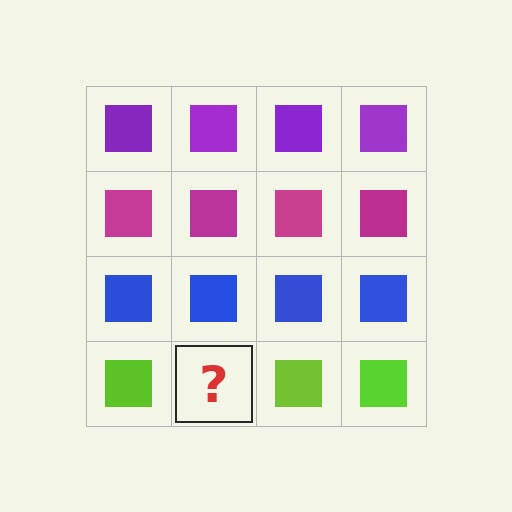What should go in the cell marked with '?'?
The missing cell should contain a lime square.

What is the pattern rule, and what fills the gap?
The rule is that each row has a consistent color. The gap should be filled with a lime square.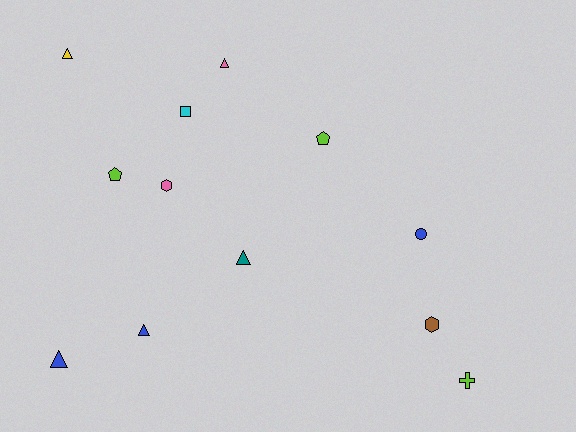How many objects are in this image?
There are 12 objects.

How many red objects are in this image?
There are no red objects.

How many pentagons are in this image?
There are 2 pentagons.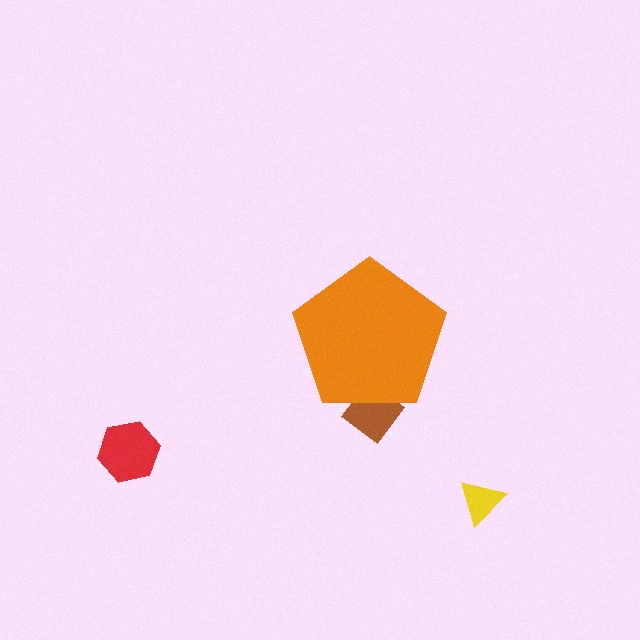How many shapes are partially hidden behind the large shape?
1 shape is partially hidden.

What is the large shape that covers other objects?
An orange pentagon.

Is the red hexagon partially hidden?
No, the red hexagon is fully visible.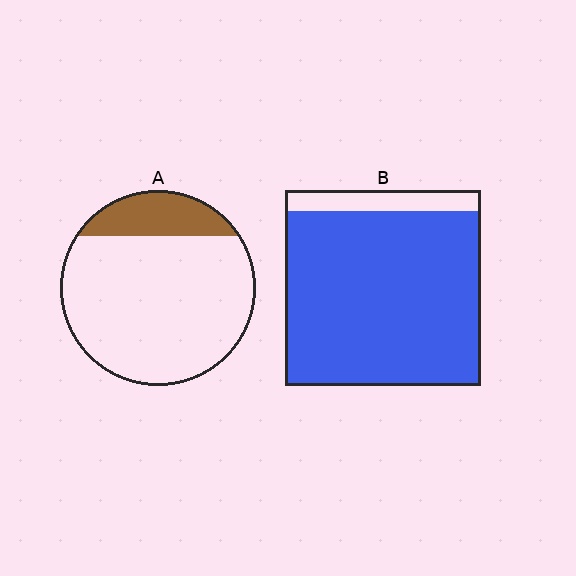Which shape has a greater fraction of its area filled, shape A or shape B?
Shape B.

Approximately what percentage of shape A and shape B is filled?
A is approximately 20% and B is approximately 90%.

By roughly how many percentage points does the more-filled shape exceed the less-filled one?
By roughly 70 percentage points (B over A).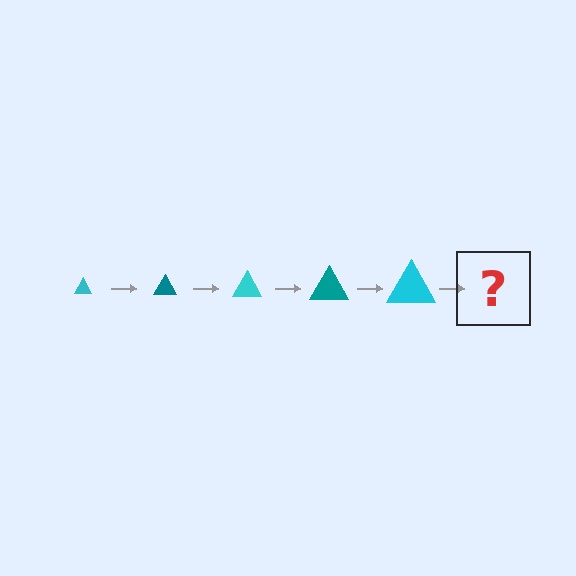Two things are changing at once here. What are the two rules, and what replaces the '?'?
The two rules are that the triangle grows larger each step and the color cycles through cyan and teal. The '?' should be a teal triangle, larger than the previous one.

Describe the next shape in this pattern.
It should be a teal triangle, larger than the previous one.